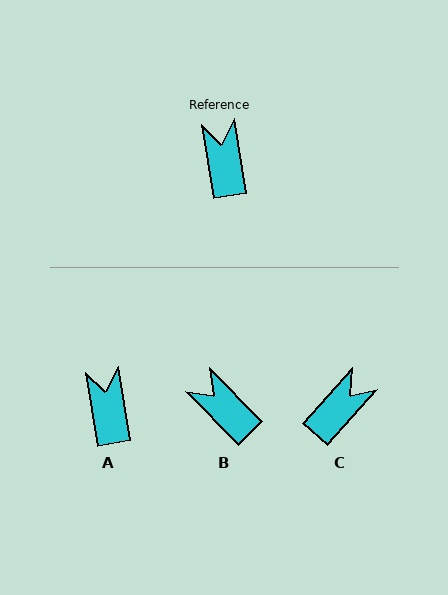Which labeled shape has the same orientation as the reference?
A.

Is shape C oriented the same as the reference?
No, it is off by about 51 degrees.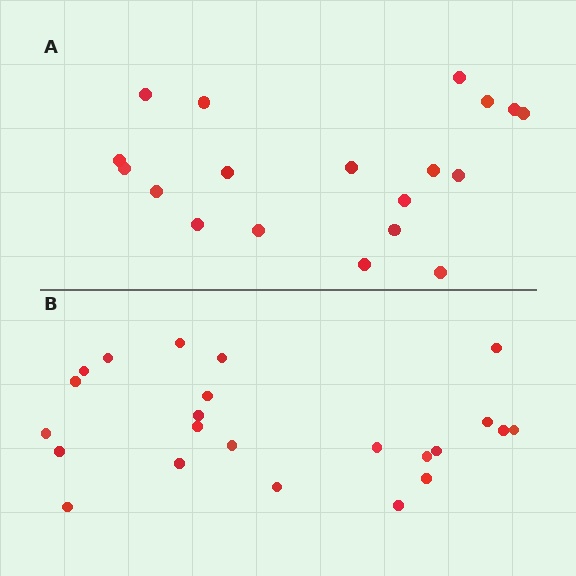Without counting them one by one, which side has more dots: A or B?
Region B (the bottom region) has more dots.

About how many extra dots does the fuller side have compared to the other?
Region B has about 4 more dots than region A.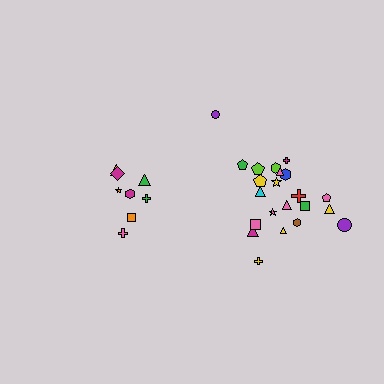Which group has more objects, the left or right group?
The right group.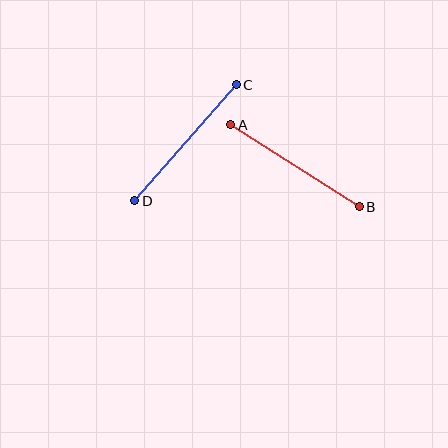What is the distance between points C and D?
The distance is approximately 154 pixels.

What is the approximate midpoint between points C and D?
The midpoint is at approximately (185, 143) pixels.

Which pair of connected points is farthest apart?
Points C and D are farthest apart.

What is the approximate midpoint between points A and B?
The midpoint is at approximately (295, 166) pixels.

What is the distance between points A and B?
The distance is approximately 153 pixels.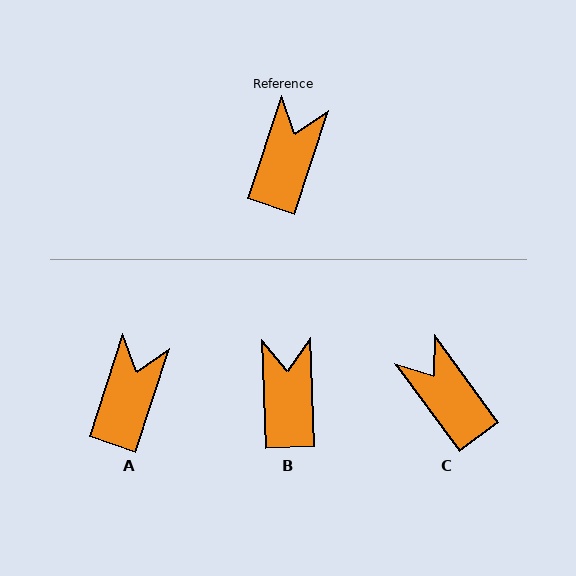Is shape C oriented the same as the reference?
No, it is off by about 54 degrees.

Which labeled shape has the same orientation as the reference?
A.